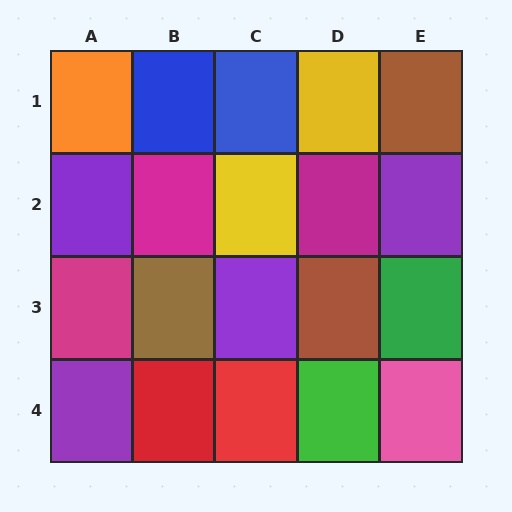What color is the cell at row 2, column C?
Yellow.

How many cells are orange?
1 cell is orange.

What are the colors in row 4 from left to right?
Purple, red, red, green, pink.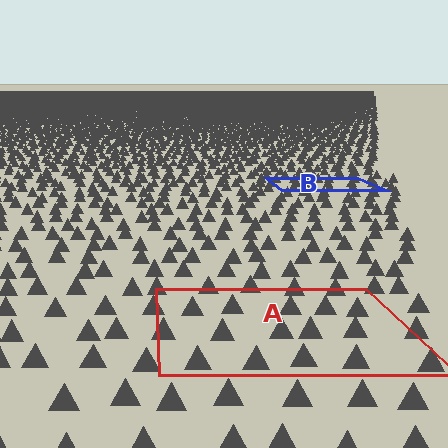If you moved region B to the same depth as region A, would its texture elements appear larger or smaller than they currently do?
They would appear larger. At a closer depth, the same texture elements are projected at a bigger on-screen size.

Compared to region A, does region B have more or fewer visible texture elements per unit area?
Region B has more texture elements per unit area — they are packed more densely because it is farther away.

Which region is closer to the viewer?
Region A is closer. The texture elements there are larger and more spread out.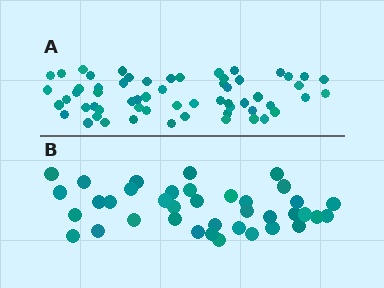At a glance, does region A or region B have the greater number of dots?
Region A (the top region) has more dots.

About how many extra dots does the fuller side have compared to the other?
Region A has approximately 20 more dots than region B.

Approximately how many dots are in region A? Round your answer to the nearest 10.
About 60 dots.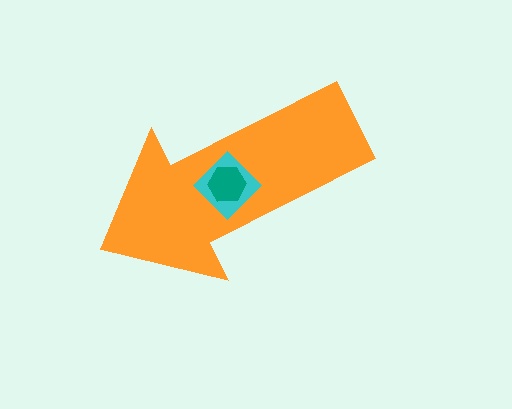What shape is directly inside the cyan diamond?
The teal hexagon.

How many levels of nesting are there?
3.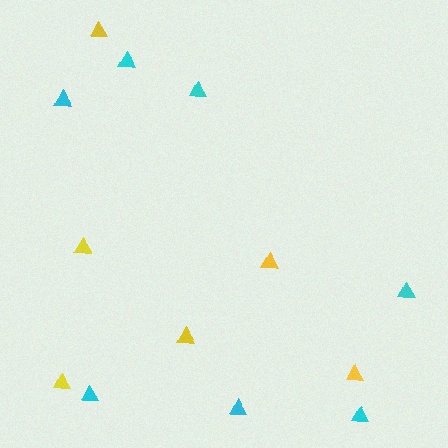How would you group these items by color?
There are 2 groups: one group of yellow triangles (6) and one group of cyan triangles (7).